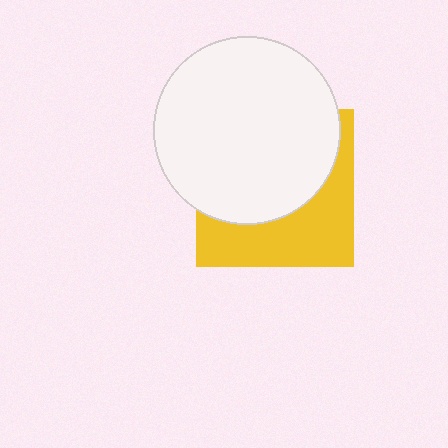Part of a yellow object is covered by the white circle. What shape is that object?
It is a square.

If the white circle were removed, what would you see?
You would see the complete yellow square.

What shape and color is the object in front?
The object in front is a white circle.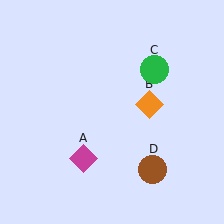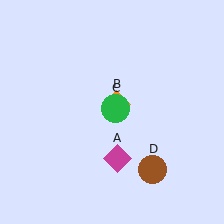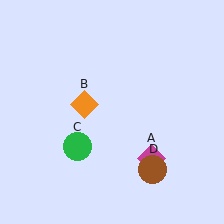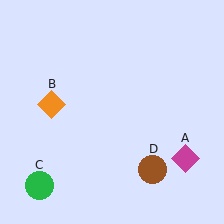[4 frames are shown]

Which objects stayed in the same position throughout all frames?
Brown circle (object D) remained stationary.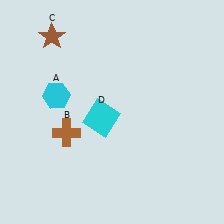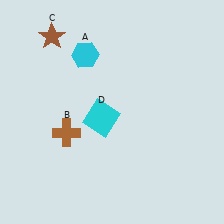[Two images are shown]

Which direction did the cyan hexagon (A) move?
The cyan hexagon (A) moved up.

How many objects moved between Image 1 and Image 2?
1 object moved between the two images.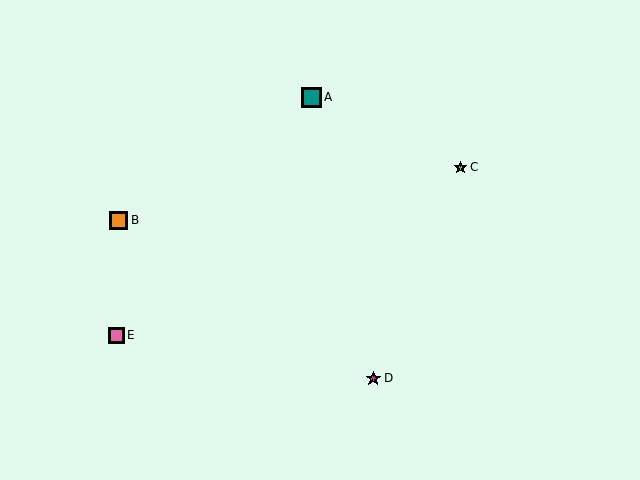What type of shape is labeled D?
Shape D is a magenta star.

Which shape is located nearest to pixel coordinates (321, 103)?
The teal square (labeled A) at (311, 97) is nearest to that location.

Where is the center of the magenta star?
The center of the magenta star is at (373, 378).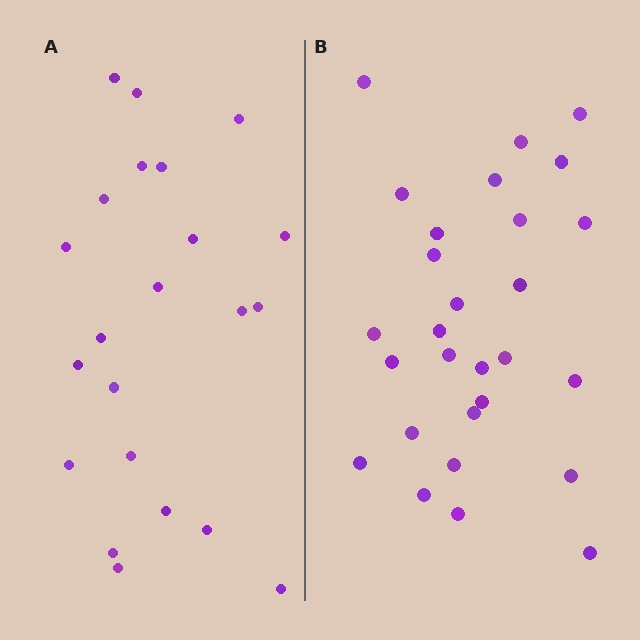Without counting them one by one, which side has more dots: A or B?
Region B (the right region) has more dots.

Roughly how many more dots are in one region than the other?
Region B has about 6 more dots than region A.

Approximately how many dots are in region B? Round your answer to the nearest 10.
About 30 dots. (The exact count is 28, which rounds to 30.)